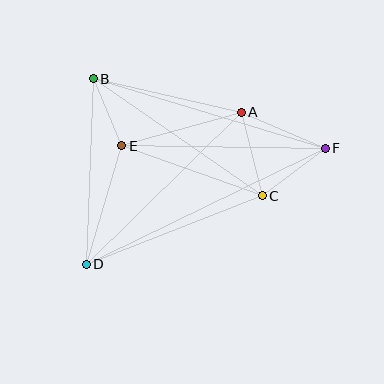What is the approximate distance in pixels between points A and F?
The distance between A and F is approximately 91 pixels.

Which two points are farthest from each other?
Points D and F are farthest from each other.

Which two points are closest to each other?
Points B and E are closest to each other.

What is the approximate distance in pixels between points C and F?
The distance between C and F is approximately 79 pixels.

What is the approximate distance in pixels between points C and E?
The distance between C and E is approximately 150 pixels.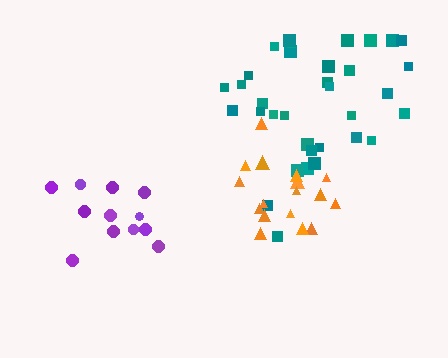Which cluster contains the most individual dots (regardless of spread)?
Teal (34).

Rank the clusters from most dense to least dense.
orange, purple, teal.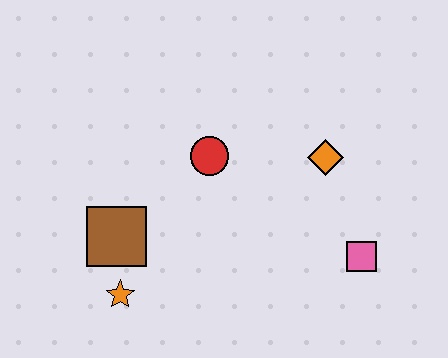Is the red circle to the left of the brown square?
No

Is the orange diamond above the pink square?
Yes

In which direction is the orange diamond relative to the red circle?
The orange diamond is to the right of the red circle.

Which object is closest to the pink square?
The orange diamond is closest to the pink square.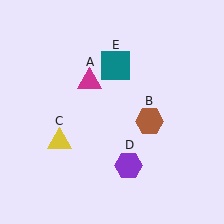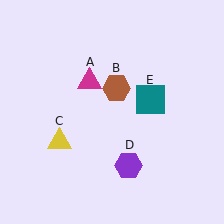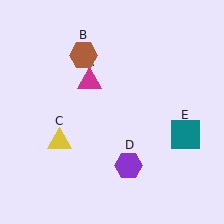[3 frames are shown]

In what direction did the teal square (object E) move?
The teal square (object E) moved down and to the right.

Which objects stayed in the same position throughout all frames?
Magenta triangle (object A) and yellow triangle (object C) and purple hexagon (object D) remained stationary.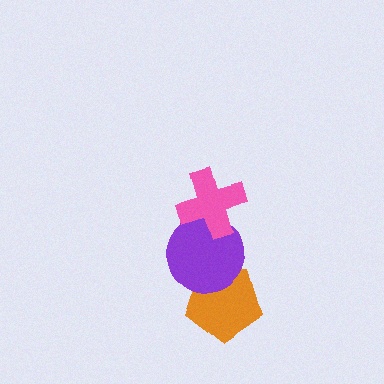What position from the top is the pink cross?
The pink cross is 1st from the top.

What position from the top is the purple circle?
The purple circle is 2nd from the top.